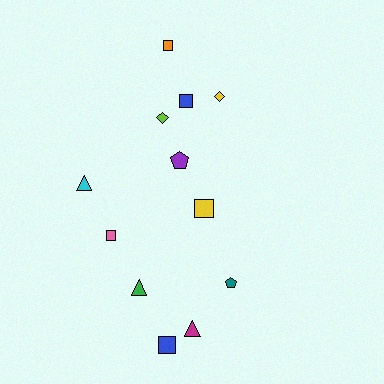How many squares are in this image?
There are 5 squares.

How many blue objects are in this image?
There are 2 blue objects.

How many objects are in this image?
There are 12 objects.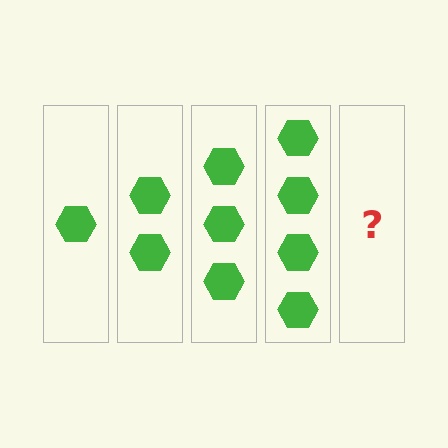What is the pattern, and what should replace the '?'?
The pattern is that each step adds one more hexagon. The '?' should be 5 hexagons.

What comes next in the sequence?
The next element should be 5 hexagons.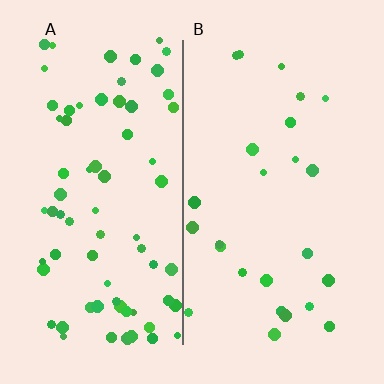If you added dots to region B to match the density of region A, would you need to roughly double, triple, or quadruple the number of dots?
Approximately triple.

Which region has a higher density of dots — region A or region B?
A (the left).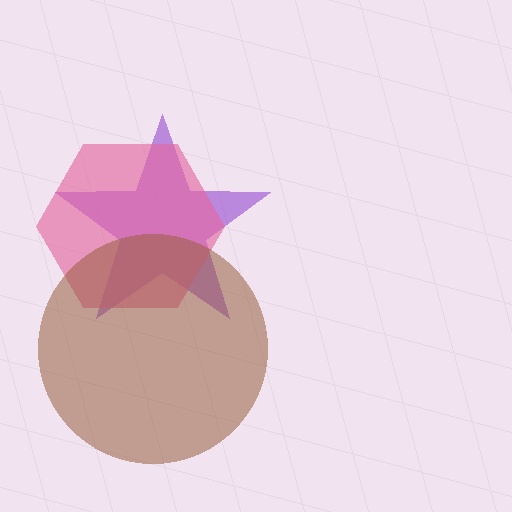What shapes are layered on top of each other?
The layered shapes are: a purple star, a pink hexagon, a brown circle.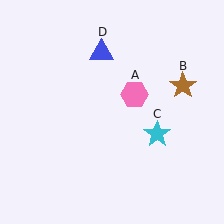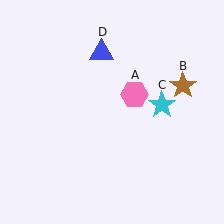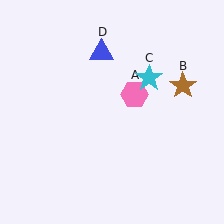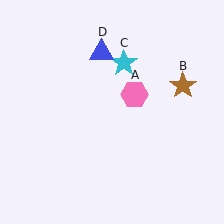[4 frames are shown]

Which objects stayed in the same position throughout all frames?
Pink hexagon (object A) and brown star (object B) and blue triangle (object D) remained stationary.